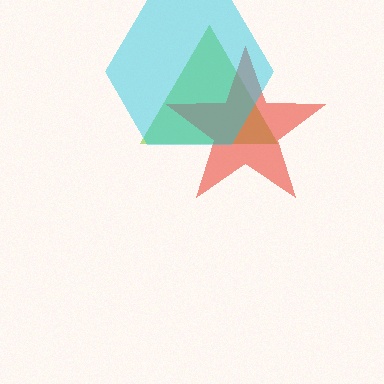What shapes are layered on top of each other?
The layered shapes are: a lime triangle, a red star, a cyan hexagon.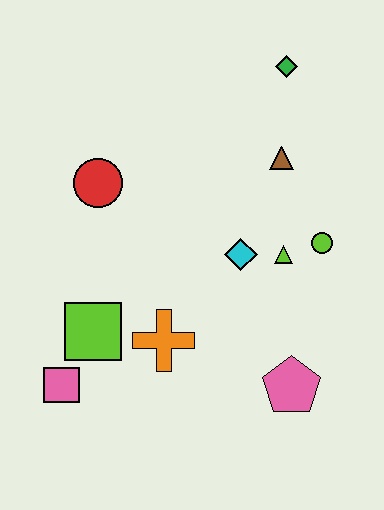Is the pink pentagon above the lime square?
No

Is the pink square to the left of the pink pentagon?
Yes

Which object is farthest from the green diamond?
The pink square is farthest from the green diamond.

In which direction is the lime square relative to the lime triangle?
The lime square is to the left of the lime triangle.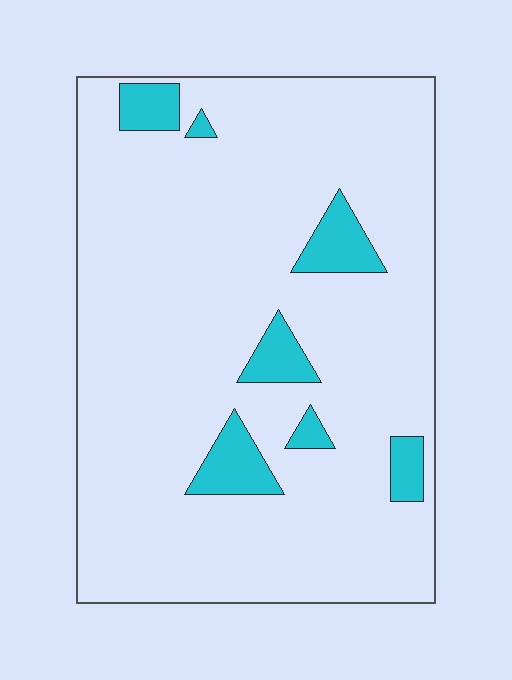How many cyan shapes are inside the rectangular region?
7.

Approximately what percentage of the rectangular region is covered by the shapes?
Approximately 10%.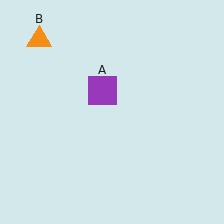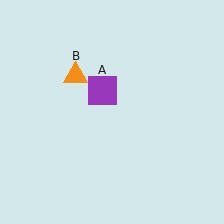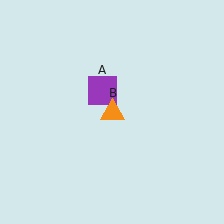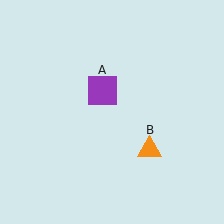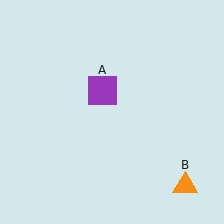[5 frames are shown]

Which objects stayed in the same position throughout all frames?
Purple square (object A) remained stationary.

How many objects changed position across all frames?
1 object changed position: orange triangle (object B).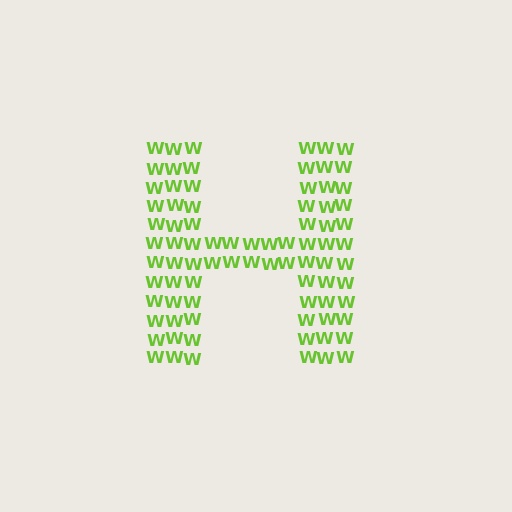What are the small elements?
The small elements are letter W's.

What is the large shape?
The large shape is the letter H.